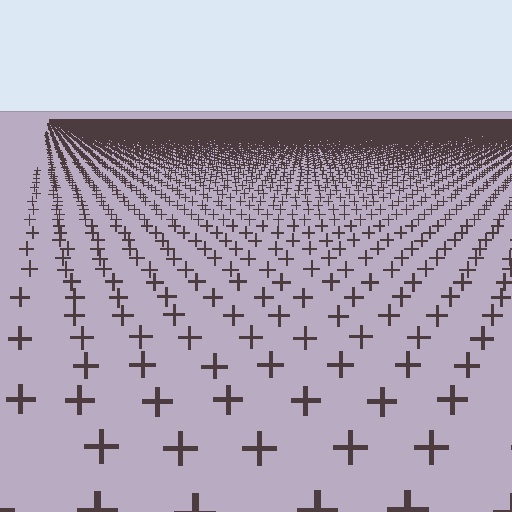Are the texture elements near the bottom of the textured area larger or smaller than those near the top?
Larger. Near the bottom, elements are closer to the viewer and appear at a bigger on-screen size.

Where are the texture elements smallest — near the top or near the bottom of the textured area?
Near the top.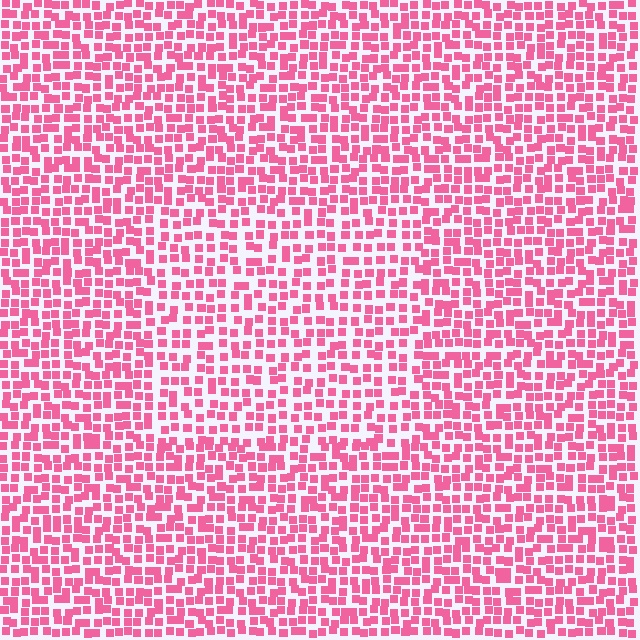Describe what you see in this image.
The image contains small pink elements arranged at two different densities. A rectangle-shaped region is visible where the elements are less densely packed than the surrounding area.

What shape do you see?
I see a rectangle.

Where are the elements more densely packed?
The elements are more densely packed outside the rectangle boundary.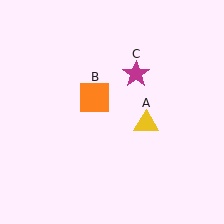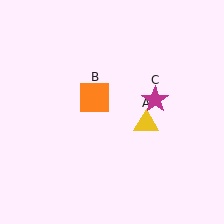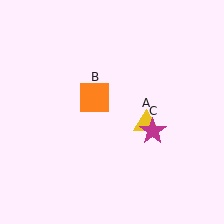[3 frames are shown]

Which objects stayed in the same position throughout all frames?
Yellow triangle (object A) and orange square (object B) remained stationary.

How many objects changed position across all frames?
1 object changed position: magenta star (object C).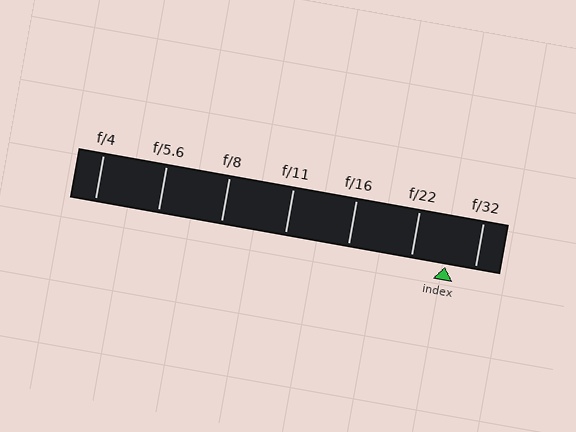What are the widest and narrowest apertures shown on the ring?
The widest aperture shown is f/4 and the narrowest is f/32.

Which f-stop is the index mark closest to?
The index mark is closest to f/32.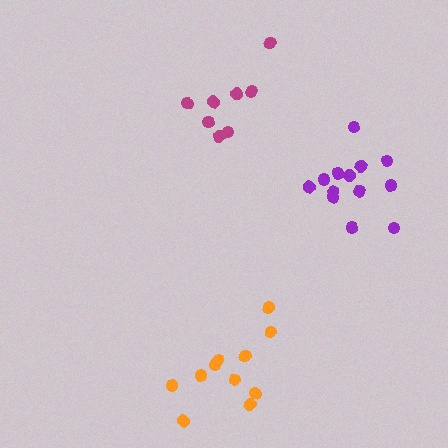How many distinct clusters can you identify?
There are 3 distinct clusters.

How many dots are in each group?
Group 1: 8 dots, Group 2: 11 dots, Group 3: 13 dots (32 total).